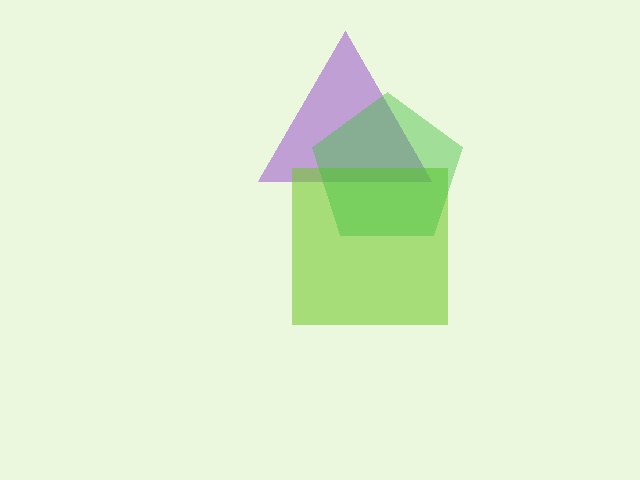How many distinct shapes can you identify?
There are 3 distinct shapes: a purple triangle, a lime square, a green pentagon.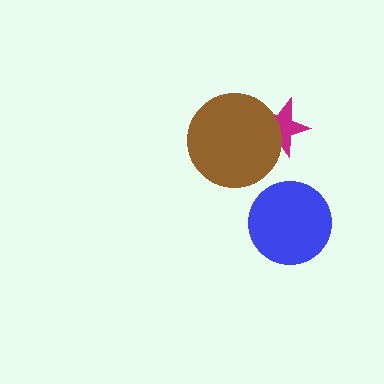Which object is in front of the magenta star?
The brown circle is in front of the magenta star.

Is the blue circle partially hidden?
No, no other shape covers it.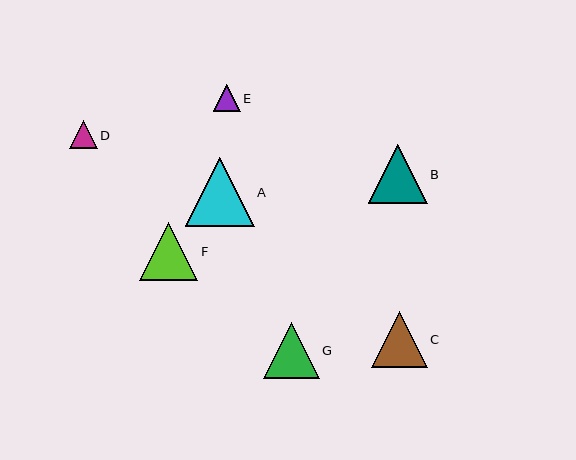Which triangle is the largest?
Triangle A is the largest with a size of approximately 68 pixels.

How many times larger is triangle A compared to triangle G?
Triangle A is approximately 1.2 times the size of triangle G.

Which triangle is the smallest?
Triangle E is the smallest with a size of approximately 27 pixels.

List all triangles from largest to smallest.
From largest to smallest: A, B, F, G, C, D, E.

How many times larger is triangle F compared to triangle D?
Triangle F is approximately 2.1 times the size of triangle D.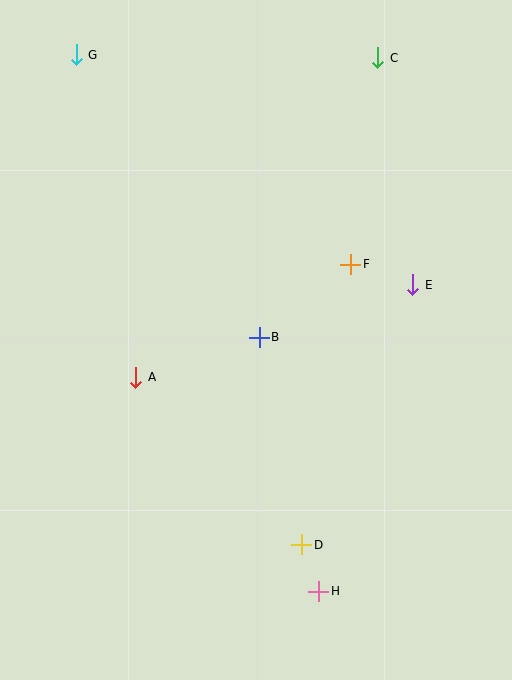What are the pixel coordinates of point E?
Point E is at (413, 285).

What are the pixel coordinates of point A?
Point A is at (136, 377).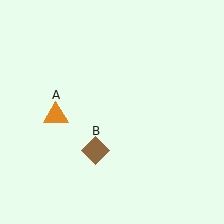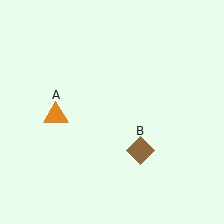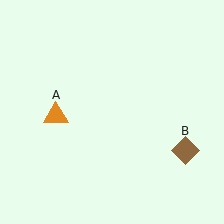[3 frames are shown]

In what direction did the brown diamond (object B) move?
The brown diamond (object B) moved right.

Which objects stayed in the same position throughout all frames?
Orange triangle (object A) remained stationary.